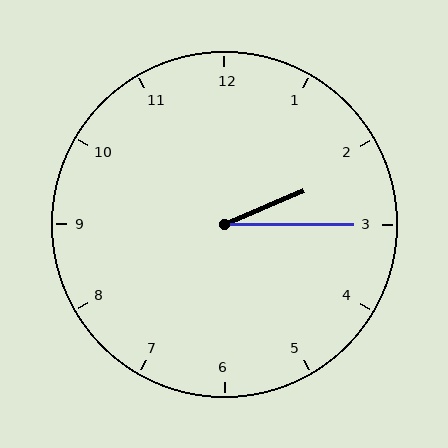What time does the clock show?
2:15.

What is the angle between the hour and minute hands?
Approximately 22 degrees.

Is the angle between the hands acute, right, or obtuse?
It is acute.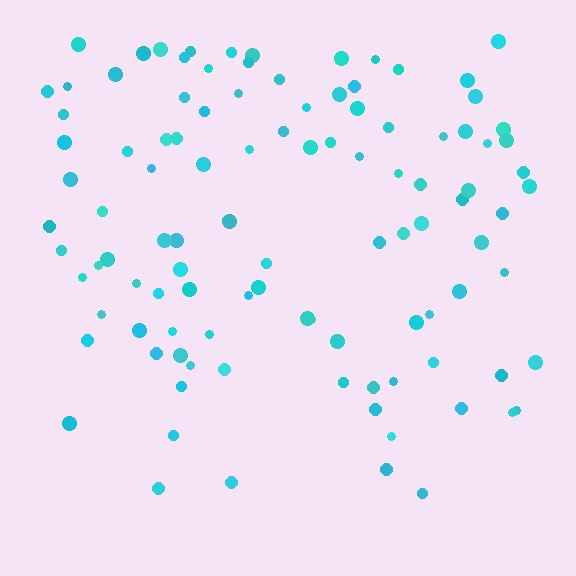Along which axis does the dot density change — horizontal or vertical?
Vertical.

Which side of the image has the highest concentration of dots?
The top.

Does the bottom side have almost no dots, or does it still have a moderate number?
Still a moderate number, just noticeably fewer than the top.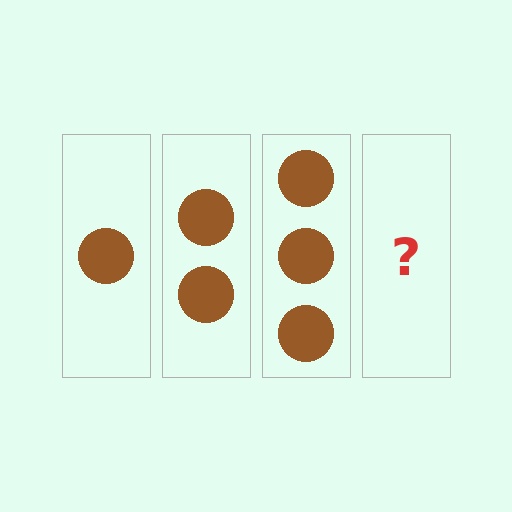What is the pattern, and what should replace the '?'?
The pattern is that each step adds one more circle. The '?' should be 4 circles.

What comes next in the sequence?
The next element should be 4 circles.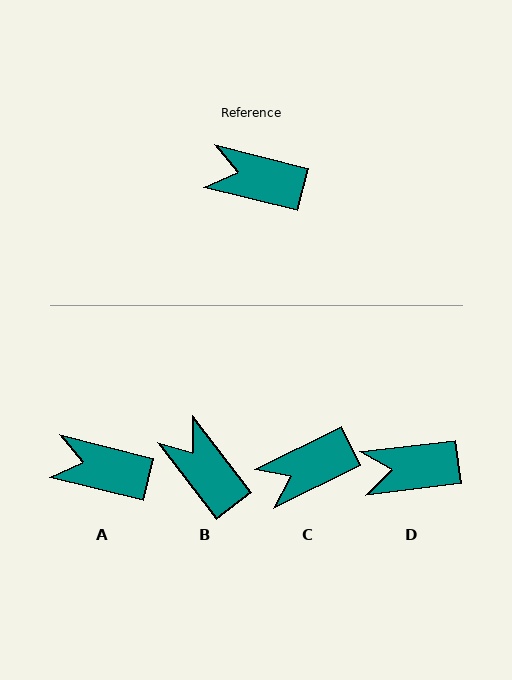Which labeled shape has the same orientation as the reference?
A.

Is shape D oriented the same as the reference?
No, it is off by about 21 degrees.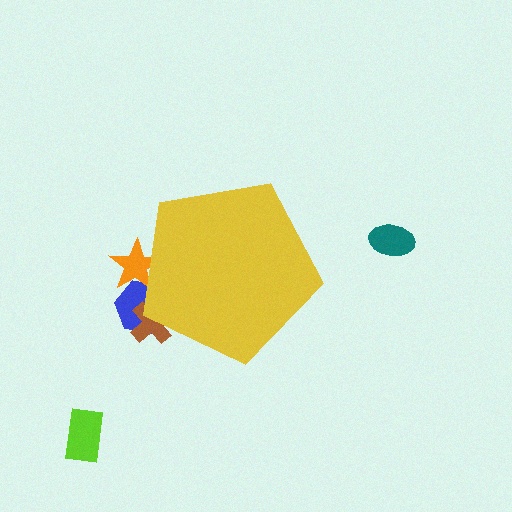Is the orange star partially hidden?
Yes, the orange star is partially hidden behind the yellow pentagon.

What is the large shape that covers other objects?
A yellow pentagon.